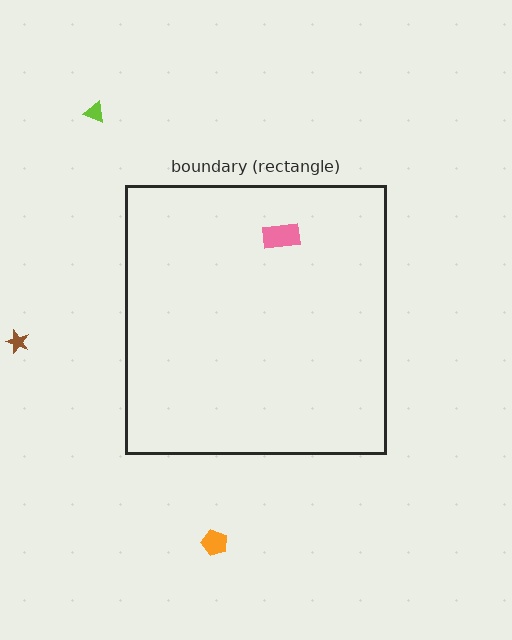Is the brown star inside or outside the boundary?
Outside.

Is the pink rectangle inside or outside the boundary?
Inside.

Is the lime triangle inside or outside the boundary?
Outside.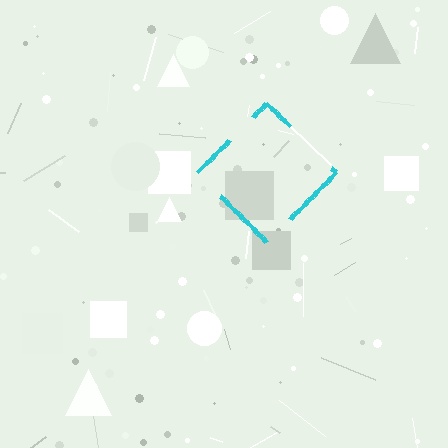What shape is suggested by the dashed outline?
The dashed outline suggests a diamond.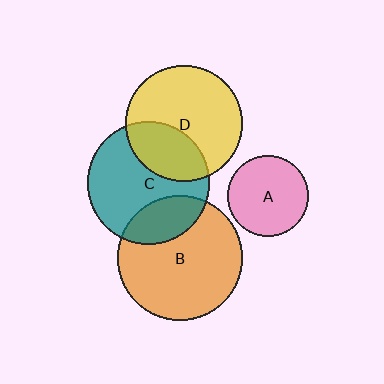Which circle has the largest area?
Circle B (orange).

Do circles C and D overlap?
Yes.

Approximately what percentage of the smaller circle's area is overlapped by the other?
Approximately 35%.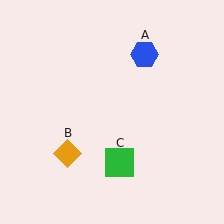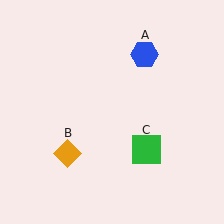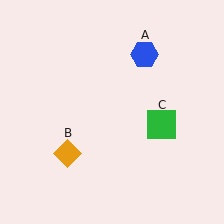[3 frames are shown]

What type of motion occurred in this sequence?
The green square (object C) rotated counterclockwise around the center of the scene.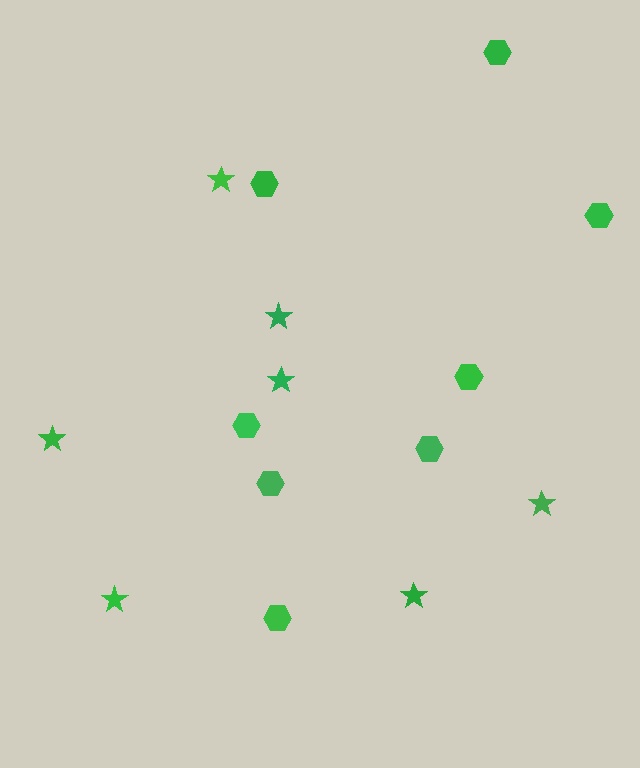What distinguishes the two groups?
There are 2 groups: one group of hexagons (8) and one group of stars (7).